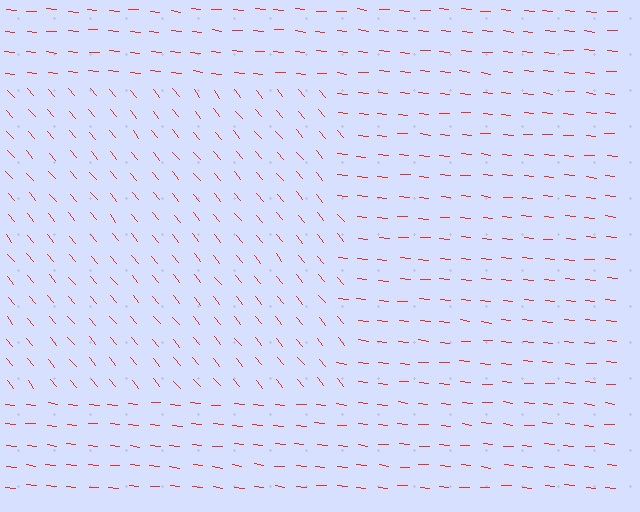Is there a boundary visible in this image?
Yes, there is a texture boundary formed by a change in line orientation.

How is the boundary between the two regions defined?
The boundary is defined purely by a change in line orientation (approximately 45 degrees difference). All lines are the same color and thickness.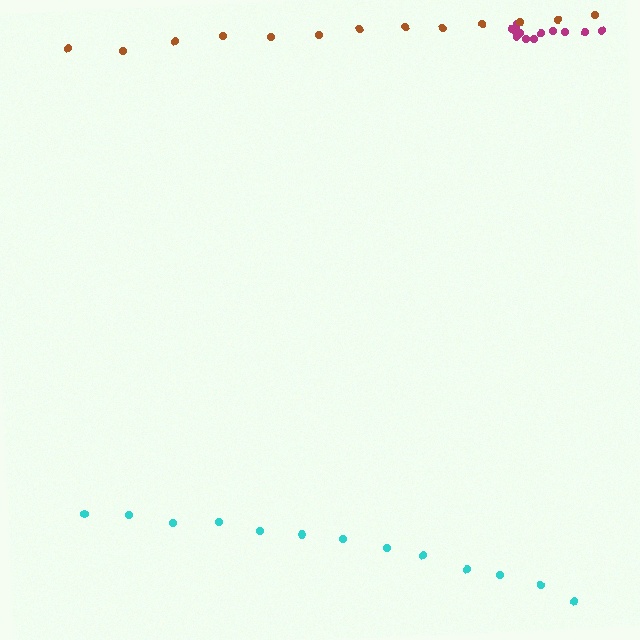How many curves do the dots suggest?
There are 3 distinct paths.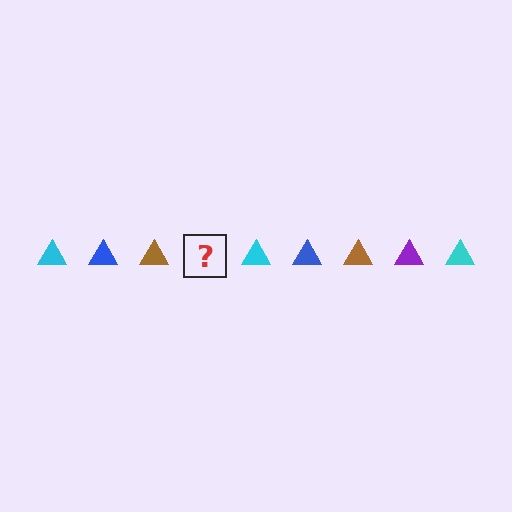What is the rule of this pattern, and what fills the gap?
The rule is that the pattern cycles through cyan, blue, brown, purple triangles. The gap should be filled with a purple triangle.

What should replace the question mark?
The question mark should be replaced with a purple triangle.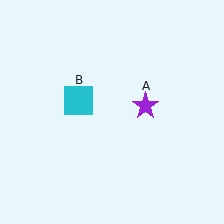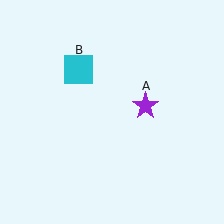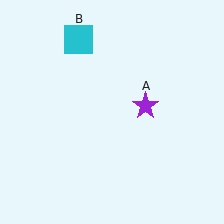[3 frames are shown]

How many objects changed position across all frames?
1 object changed position: cyan square (object B).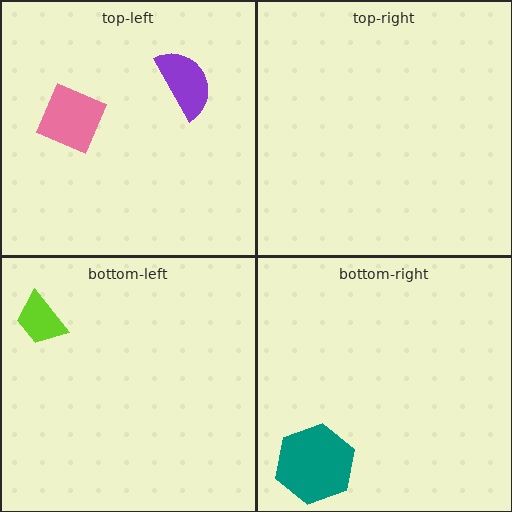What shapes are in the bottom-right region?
The teal hexagon.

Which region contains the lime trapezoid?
The bottom-left region.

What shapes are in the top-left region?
The purple semicircle, the pink square.